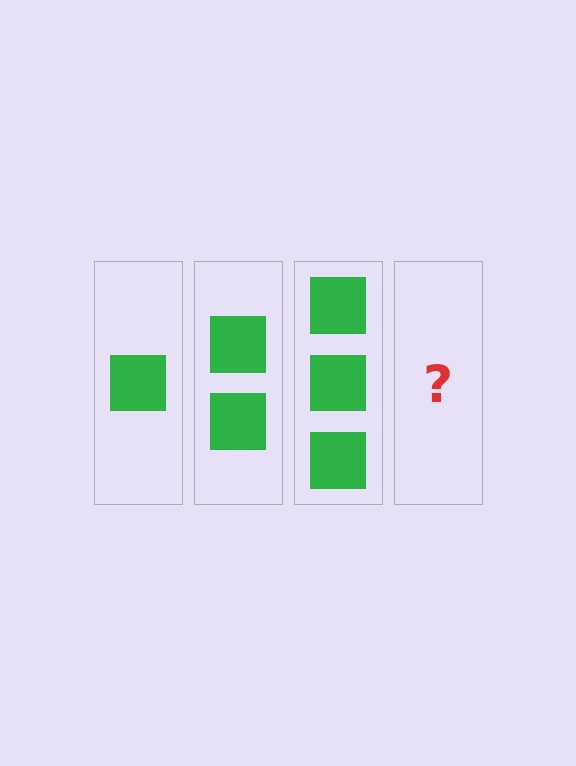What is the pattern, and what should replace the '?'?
The pattern is that each step adds one more square. The '?' should be 4 squares.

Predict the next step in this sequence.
The next step is 4 squares.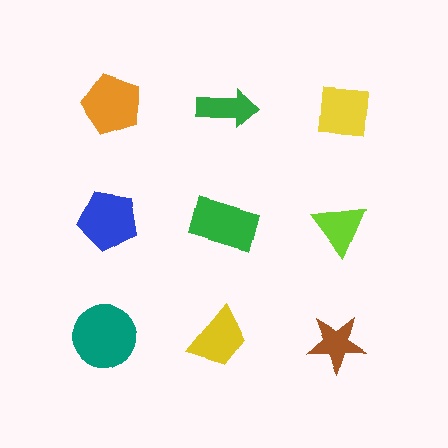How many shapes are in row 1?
3 shapes.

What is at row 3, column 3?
A brown star.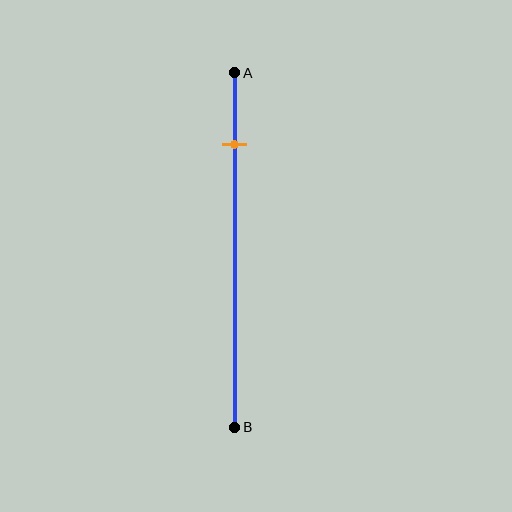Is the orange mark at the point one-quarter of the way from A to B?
No, the mark is at about 20% from A, not at the 25% one-quarter point.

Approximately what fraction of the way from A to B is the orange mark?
The orange mark is approximately 20% of the way from A to B.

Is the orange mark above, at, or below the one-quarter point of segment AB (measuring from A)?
The orange mark is above the one-quarter point of segment AB.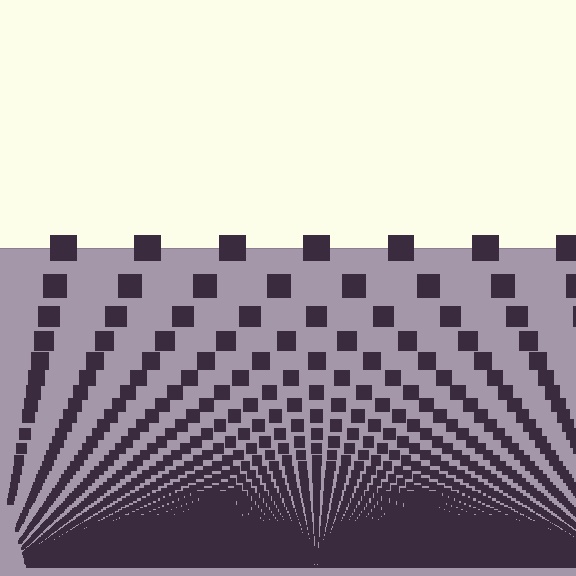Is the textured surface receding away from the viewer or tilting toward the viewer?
The surface appears to tilt toward the viewer. Texture elements get larger and sparser toward the top.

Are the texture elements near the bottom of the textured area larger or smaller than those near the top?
Smaller. The gradient is inverted — elements near the bottom are smaller and denser.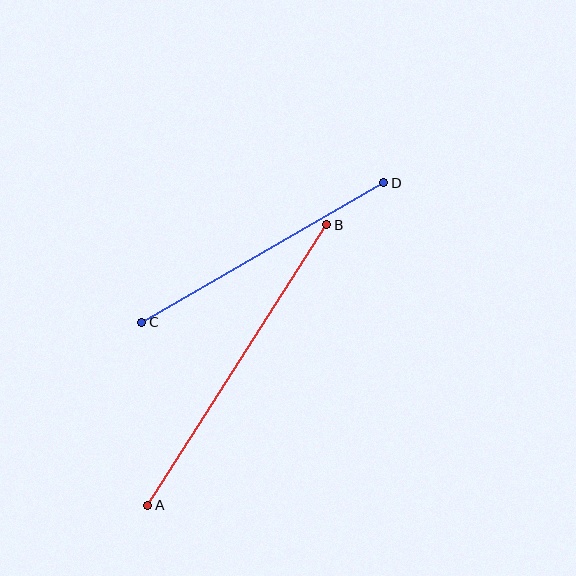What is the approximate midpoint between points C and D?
The midpoint is at approximately (263, 253) pixels.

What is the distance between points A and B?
The distance is approximately 333 pixels.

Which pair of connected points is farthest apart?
Points A and B are farthest apart.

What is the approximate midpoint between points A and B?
The midpoint is at approximately (237, 365) pixels.